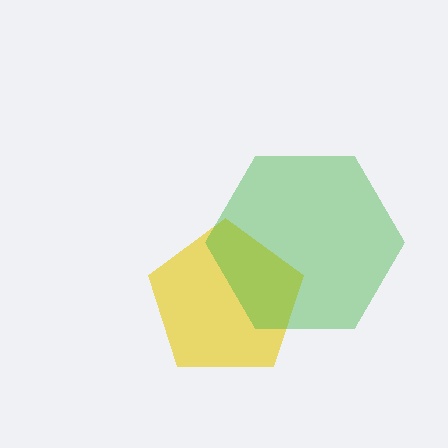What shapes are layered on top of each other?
The layered shapes are: a yellow pentagon, a green hexagon.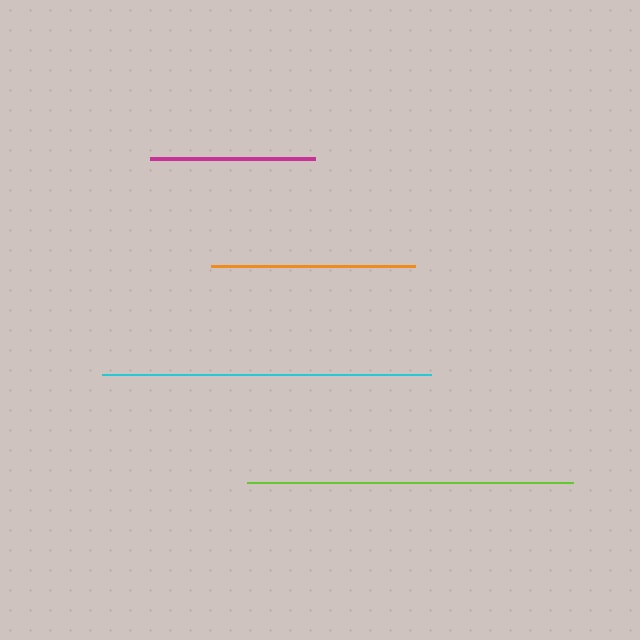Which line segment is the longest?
The cyan line is the longest at approximately 329 pixels.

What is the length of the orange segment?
The orange segment is approximately 205 pixels long.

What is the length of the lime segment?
The lime segment is approximately 326 pixels long.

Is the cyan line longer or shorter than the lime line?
The cyan line is longer than the lime line.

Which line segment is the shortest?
The magenta line is the shortest at approximately 165 pixels.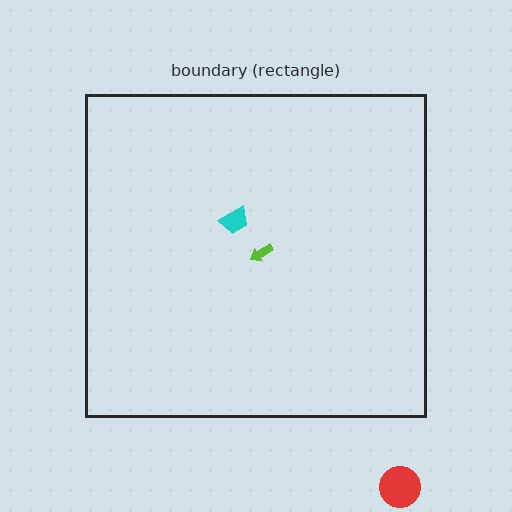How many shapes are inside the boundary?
2 inside, 1 outside.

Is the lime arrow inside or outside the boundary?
Inside.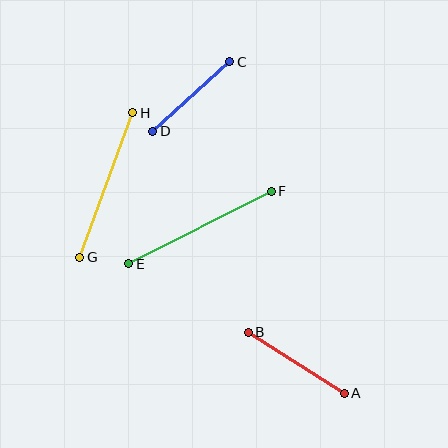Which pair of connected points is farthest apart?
Points E and F are farthest apart.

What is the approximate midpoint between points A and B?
The midpoint is at approximately (296, 363) pixels.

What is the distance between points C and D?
The distance is approximately 104 pixels.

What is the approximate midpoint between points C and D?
The midpoint is at approximately (191, 97) pixels.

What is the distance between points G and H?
The distance is approximately 154 pixels.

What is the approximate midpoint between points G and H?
The midpoint is at approximately (106, 185) pixels.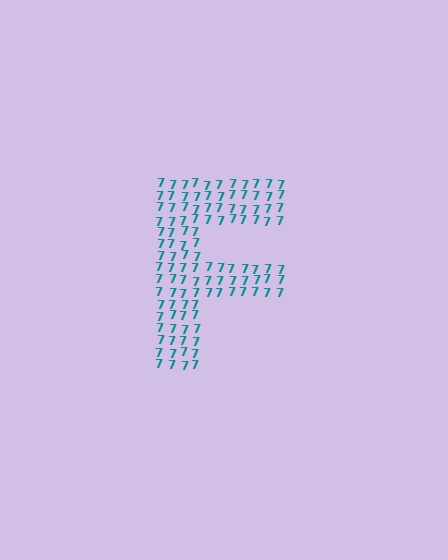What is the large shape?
The large shape is the letter F.